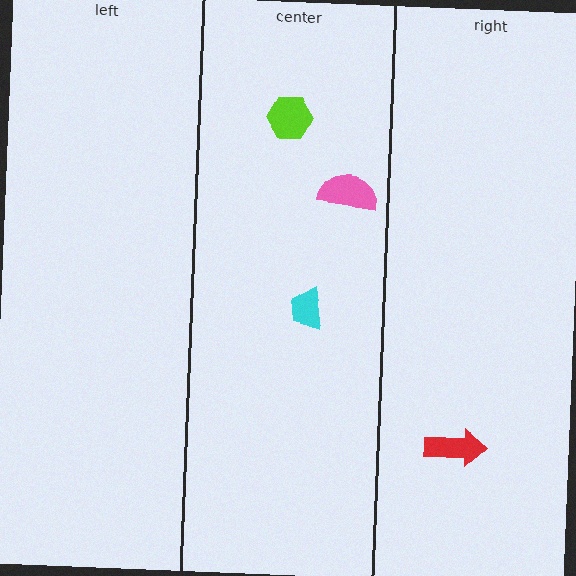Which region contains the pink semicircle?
The center region.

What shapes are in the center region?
The lime hexagon, the pink semicircle, the cyan trapezoid.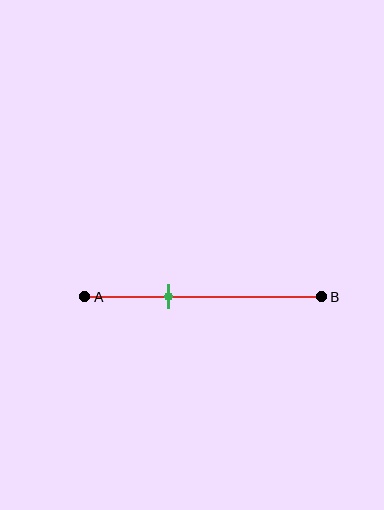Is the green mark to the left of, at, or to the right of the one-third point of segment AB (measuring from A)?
The green mark is approximately at the one-third point of segment AB.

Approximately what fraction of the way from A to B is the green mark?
The green mark is approximately 35% of the way from A to B.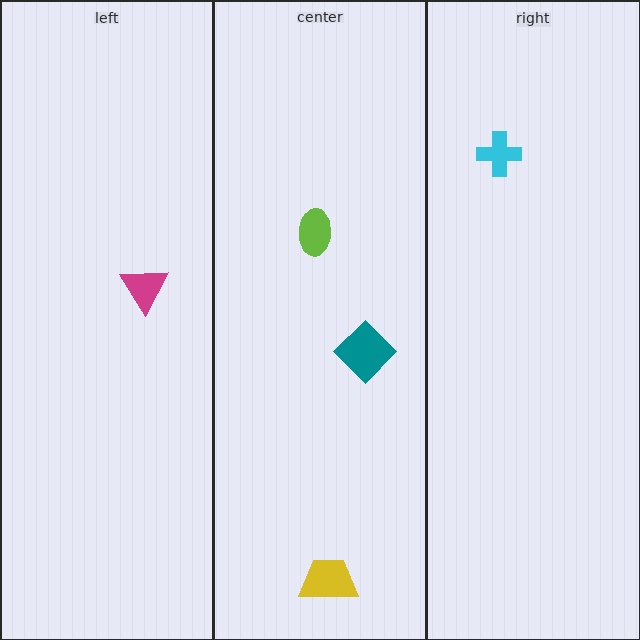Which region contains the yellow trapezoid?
The center region.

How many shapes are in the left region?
1.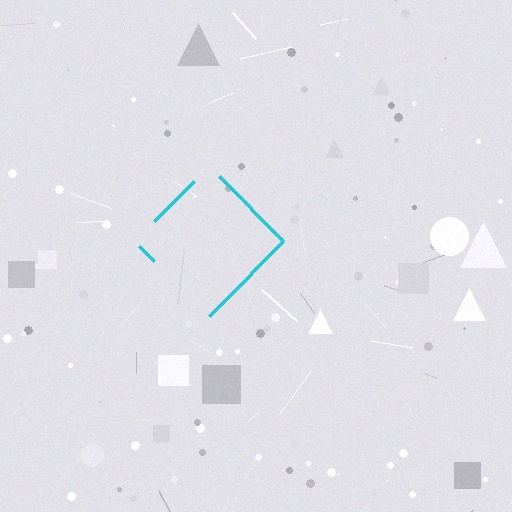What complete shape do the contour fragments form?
The contour fragments form a diamond.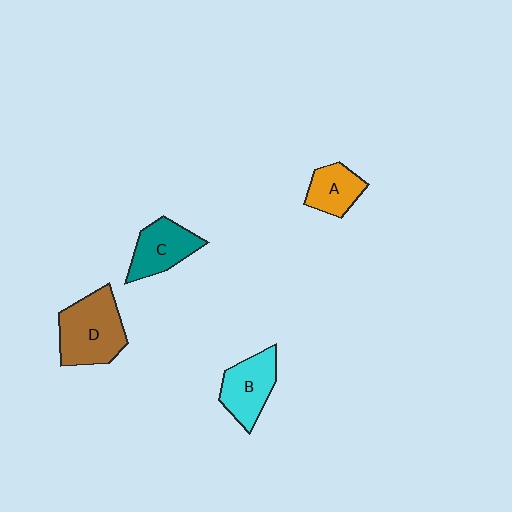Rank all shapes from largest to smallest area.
From largest to smallest: D (brown), B (cyan), C (teal), A (orange).